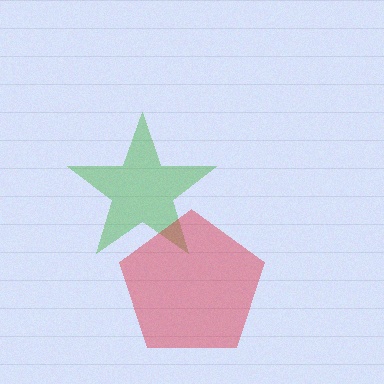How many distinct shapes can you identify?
There are 2 distinct shapes: a green star, a red pentagon.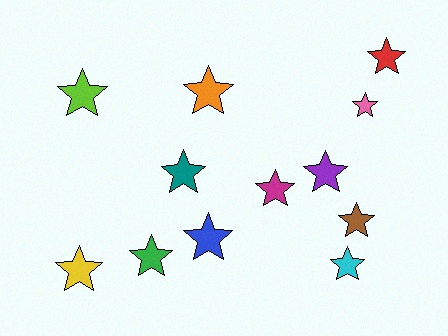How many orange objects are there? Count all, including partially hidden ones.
There is 1 orange object.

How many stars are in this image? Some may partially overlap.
There are 12 stars.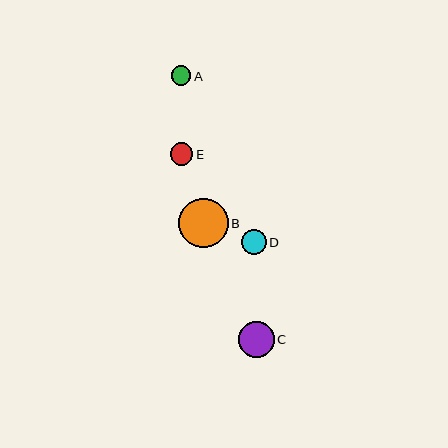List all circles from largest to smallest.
From largest to smallest: B, C, D, E, A.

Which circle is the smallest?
Circle A is the smallest with a size of approximately 19 pixels.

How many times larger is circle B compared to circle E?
Circle B is approximately 2.2 times the size of circle E.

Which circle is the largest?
Circle B is the largest with a size of approximately 49 pixels.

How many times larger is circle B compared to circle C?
Circle B is approximately 1.4 times the size of circle C.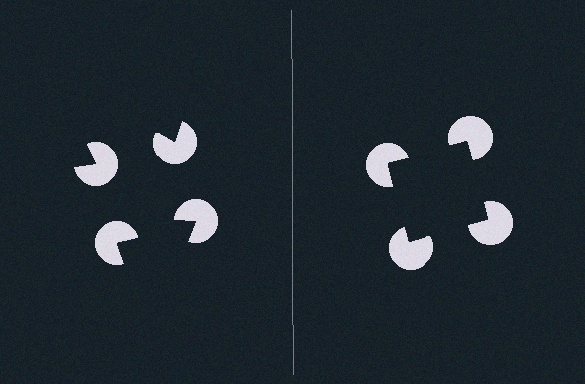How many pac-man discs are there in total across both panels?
8 — 4 on each side.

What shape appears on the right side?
An illusory square.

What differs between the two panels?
The pac-man discs are positioned identically on both sides; only the wedge orientations differ. On the right they align to a square; on the left they are misaligned.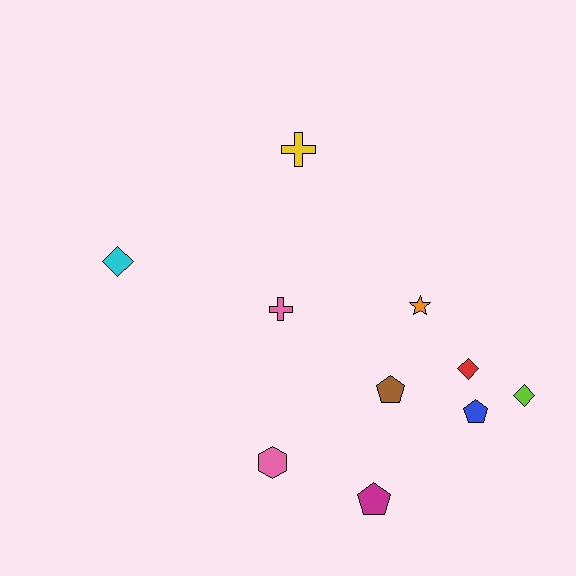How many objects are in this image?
There are 10 objects.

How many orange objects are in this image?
There is 1 orange object.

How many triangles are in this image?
There are no triangles.